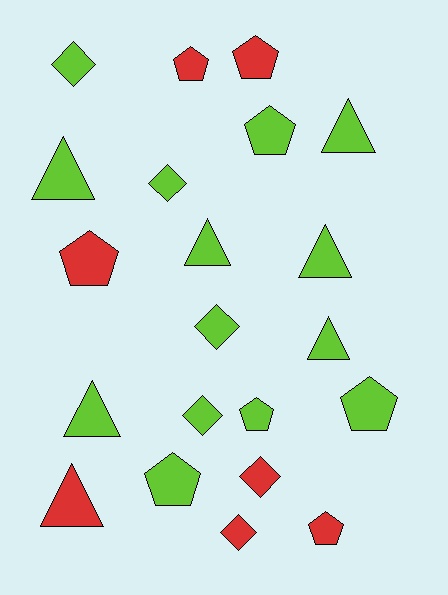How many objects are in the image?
There are 21 objects.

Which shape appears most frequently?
Pentagon, with 8 objects.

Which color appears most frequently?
Lime, with 14 objects.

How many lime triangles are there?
There are 6 lime triangles.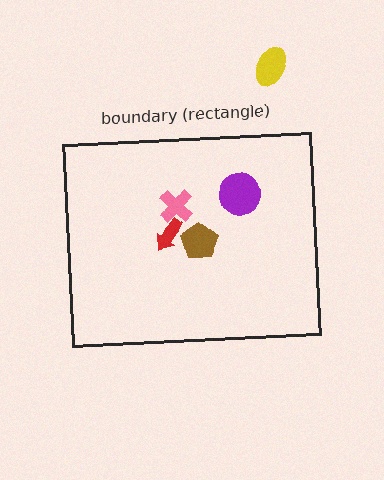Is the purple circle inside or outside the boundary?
Inside.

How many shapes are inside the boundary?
4 inside, 1 outside.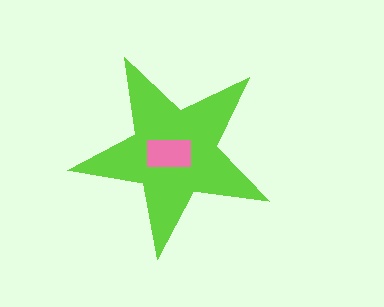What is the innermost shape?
The pink rectangle.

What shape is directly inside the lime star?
The pink rectangle.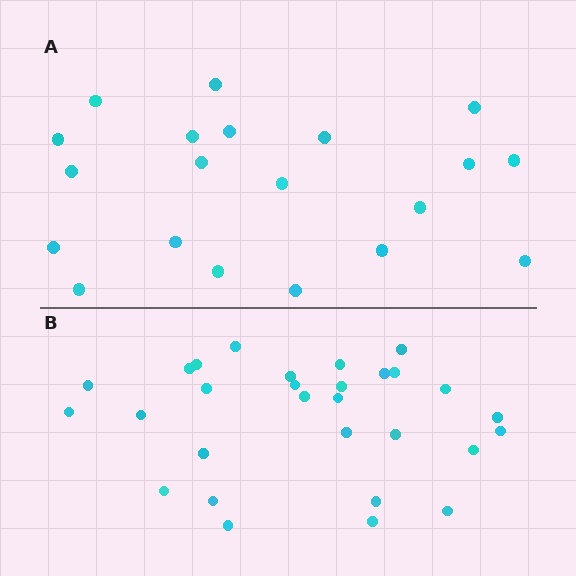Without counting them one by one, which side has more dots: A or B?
Region B (the bottom region) has more dots.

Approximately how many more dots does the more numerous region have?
Region B has roughly 8 or so more dots than region A.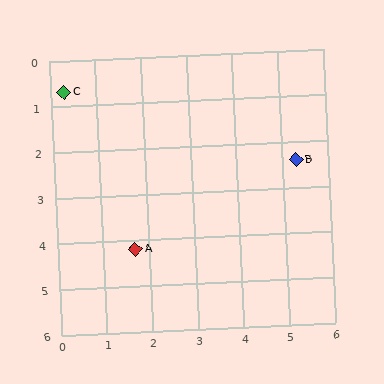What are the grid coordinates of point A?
Point A is at approximately (1.7, 4.2).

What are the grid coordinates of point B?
Point B is at approximately (5.3, 2.4).